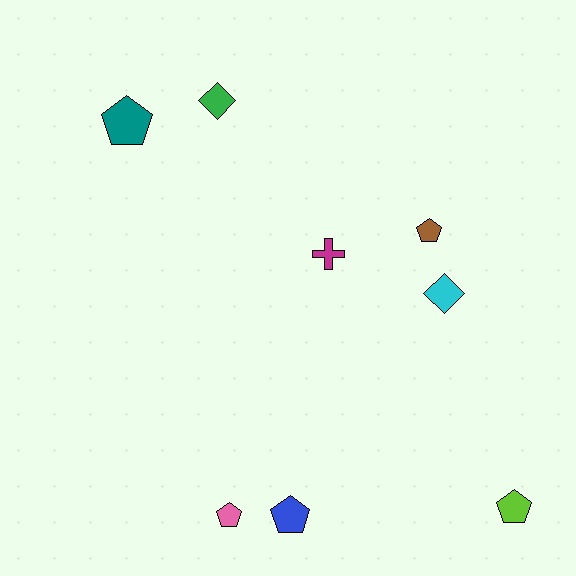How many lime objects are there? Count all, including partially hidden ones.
There is 1 lime object.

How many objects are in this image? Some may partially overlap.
There are 8 objects.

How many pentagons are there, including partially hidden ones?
There are 5 pentagons.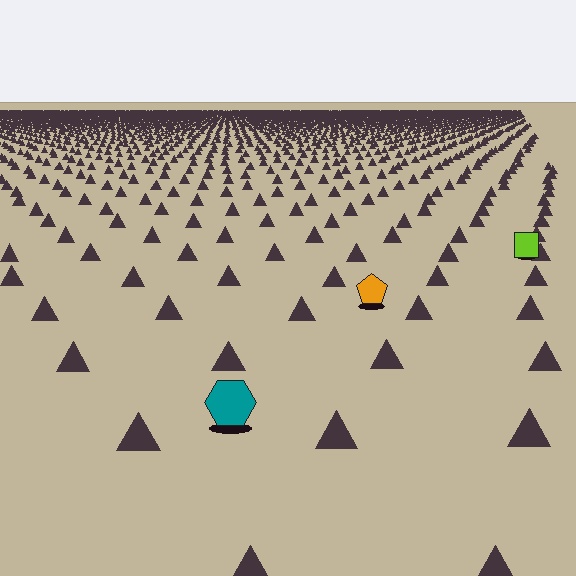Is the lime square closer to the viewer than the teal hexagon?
No. The teal hexagon is closer — you can tell from the texture gradient: the ground texture is coarser near it.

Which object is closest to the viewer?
The teal hexagon is closest. The texture marks near it are larger and more spread out.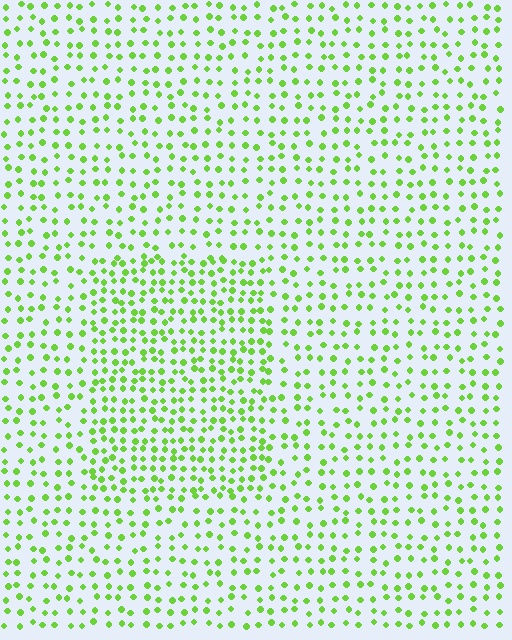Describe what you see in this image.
The image contains small lime elements arranged at two different densities. A rectangle-shaped region is visible where the elements are more densely packed than the surrounding area.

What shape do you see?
I see a rectangle.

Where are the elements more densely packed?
The elements are more densely packed inside the rectangle boundary.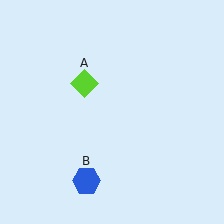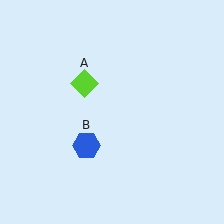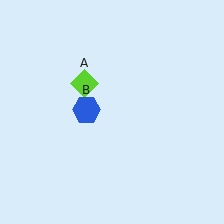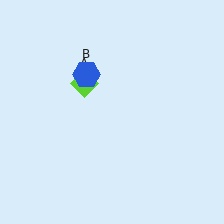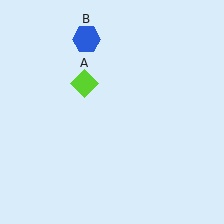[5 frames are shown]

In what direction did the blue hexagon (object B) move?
The blue hexagon (object B) moved up.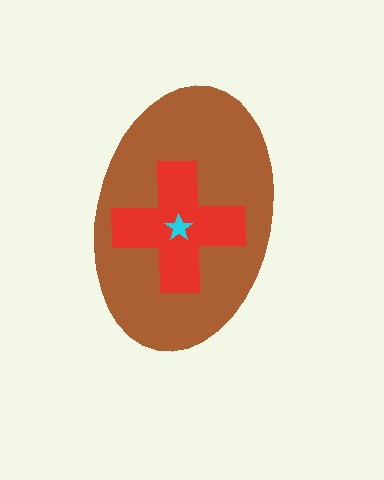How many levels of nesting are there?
3.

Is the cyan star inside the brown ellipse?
Yes.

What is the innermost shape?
The cyan star.